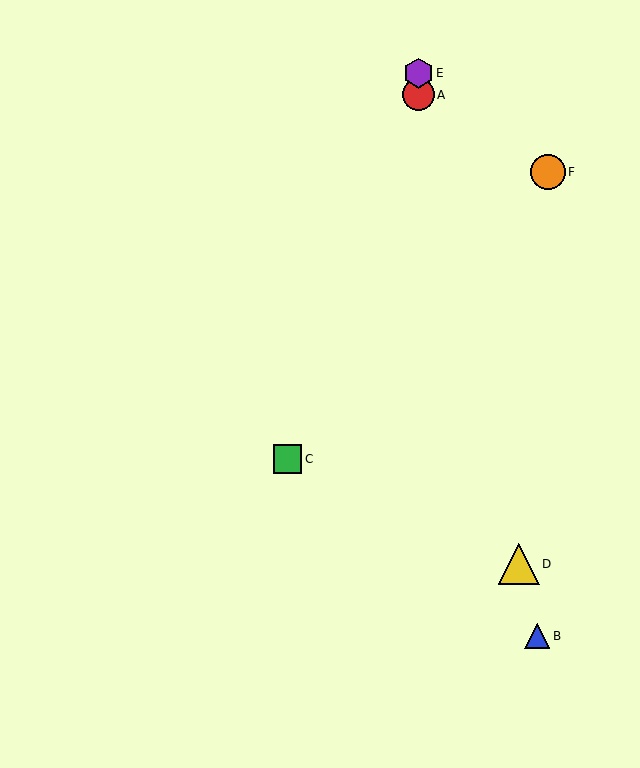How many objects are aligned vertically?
2 objects (A, E) are aligned vertically.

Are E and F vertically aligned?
No, E is at x≈418 and F is at x≈548.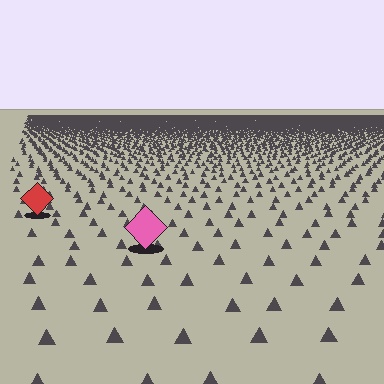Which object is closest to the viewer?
The pink diamond is closest. The texture marks near it are larger and more spread out.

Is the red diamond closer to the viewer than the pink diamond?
No. The pink diamond is closer — you can tell from the texture gradient: the ground texture is coarser near it.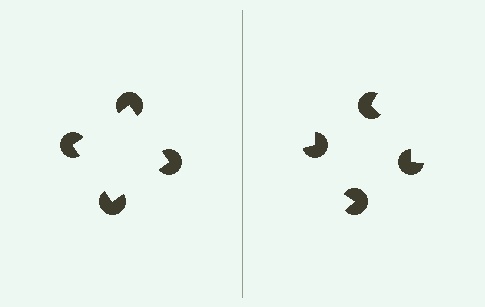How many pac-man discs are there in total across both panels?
8 — 4 on each side.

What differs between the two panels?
The pac-man discs are positioned identically on both sides; only the wedge orientations differ. On the left they align to a square; on the right they are misaligned.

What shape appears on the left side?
An illusory square.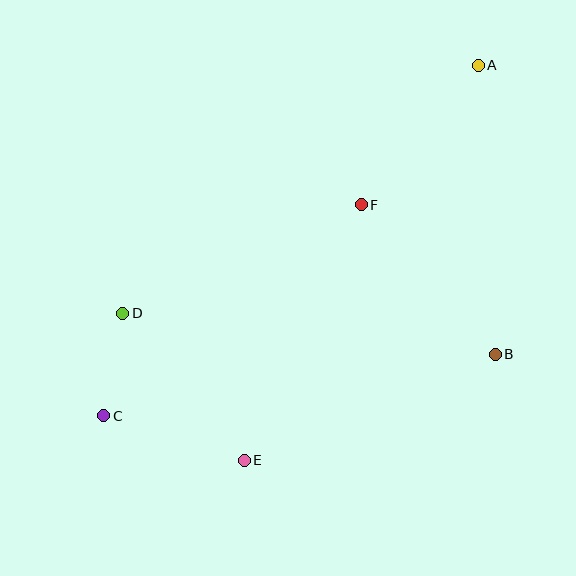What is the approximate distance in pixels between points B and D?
The distance between B and D is approximately 375 pixels.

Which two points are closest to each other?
Points C and D are closest to each other.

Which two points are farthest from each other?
Points A and C are farthest from each other.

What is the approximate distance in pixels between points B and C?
The distance between B and C is approximately 397 pixels.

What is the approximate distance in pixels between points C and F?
The distance between C and F is approximately 333 pixels.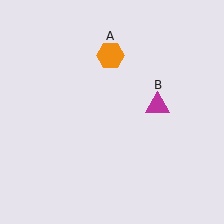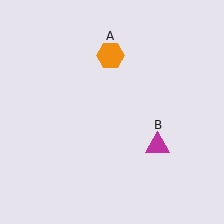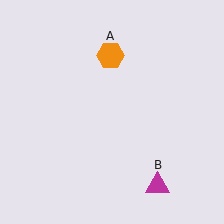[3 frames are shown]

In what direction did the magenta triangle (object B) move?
The magenta triangle (object B) moved down.